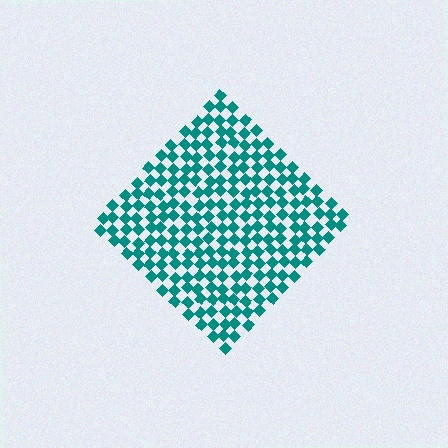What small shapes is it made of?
It is made of small diamonds.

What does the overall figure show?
The overall figure shows a diamond.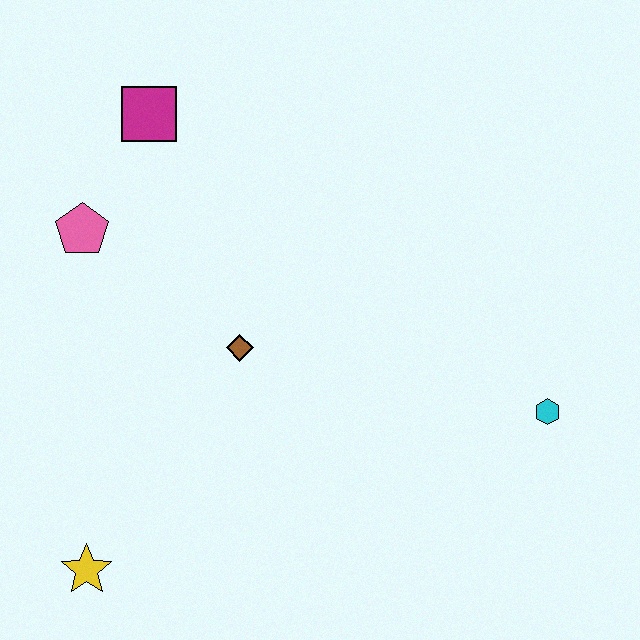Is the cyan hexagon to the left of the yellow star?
No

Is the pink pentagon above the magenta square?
No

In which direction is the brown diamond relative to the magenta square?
The brown diamond is below the magenta square.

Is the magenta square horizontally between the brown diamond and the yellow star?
Yes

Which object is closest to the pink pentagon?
The magenta square is closest to the pink pentagon.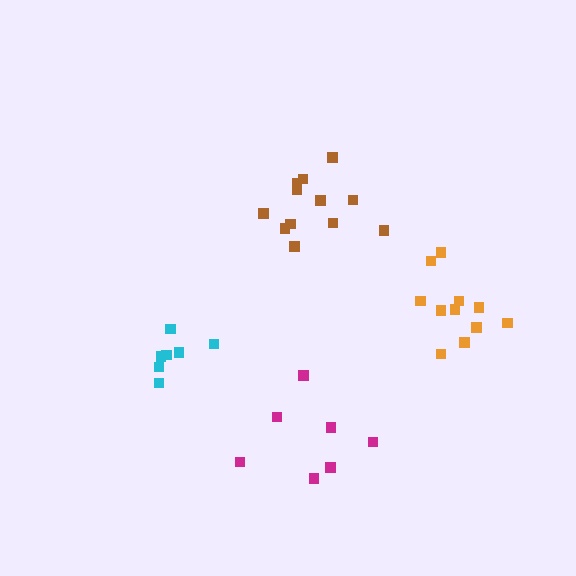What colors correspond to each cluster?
The clusters are colored: brown, magenta, orange, cyan.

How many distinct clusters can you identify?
There are 4 distinct clusters.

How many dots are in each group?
Group 1: 12 dots, Group 2: 7 dots, Group 3: 11 dots, Group 4: 7 dots (37 total).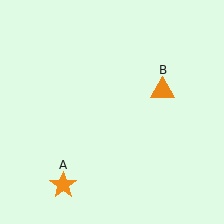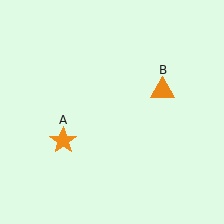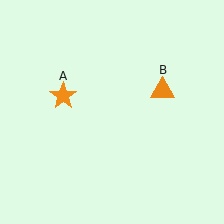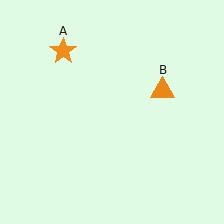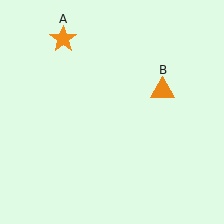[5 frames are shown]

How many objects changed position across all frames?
1 object changed position: orange star (object A).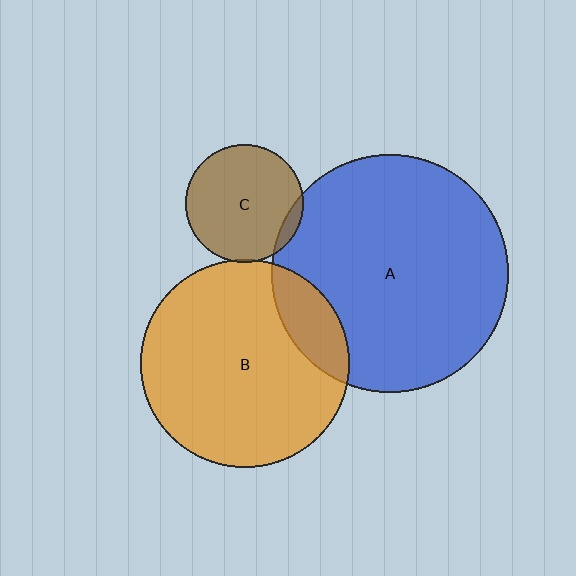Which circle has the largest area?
Circle A (blue).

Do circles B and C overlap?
Yes.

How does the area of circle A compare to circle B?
Approximately 1.3 times.